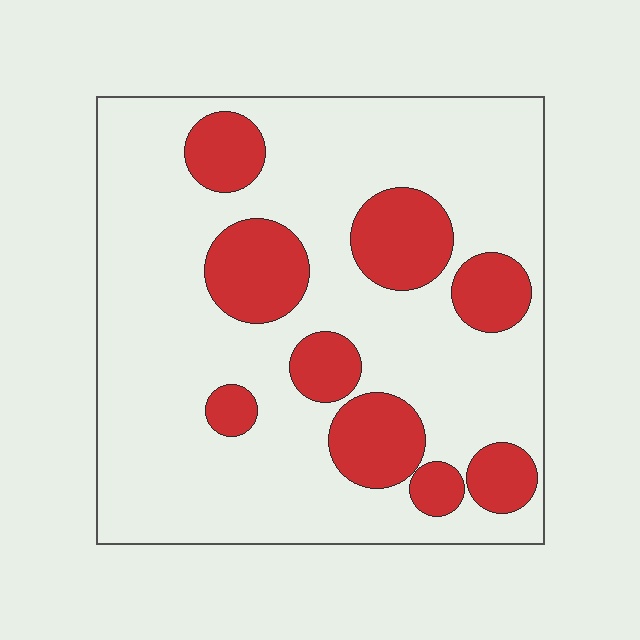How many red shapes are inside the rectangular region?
9.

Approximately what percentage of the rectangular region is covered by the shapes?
Approximately 25%.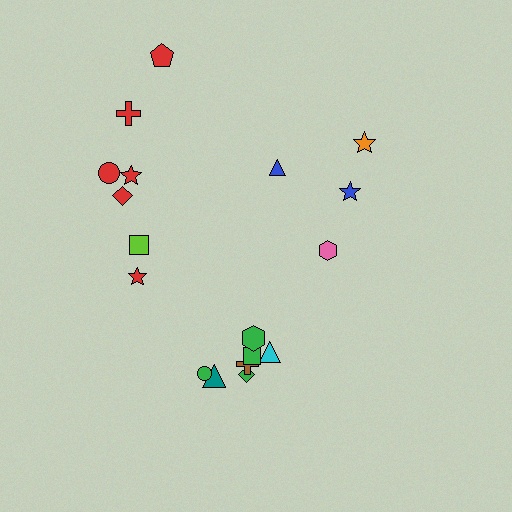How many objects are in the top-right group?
There are 4 objects.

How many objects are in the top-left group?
There are 7 objects.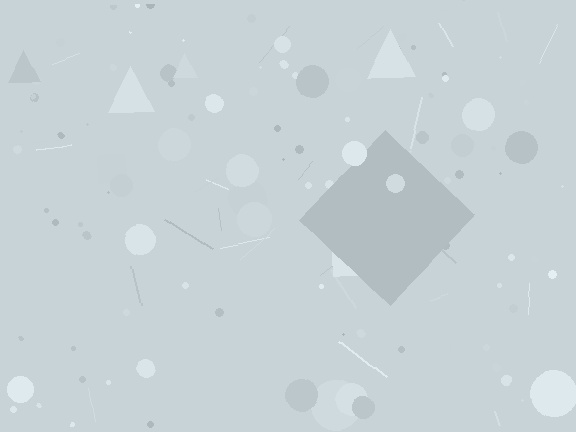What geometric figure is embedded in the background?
A diamond is embedded in the background.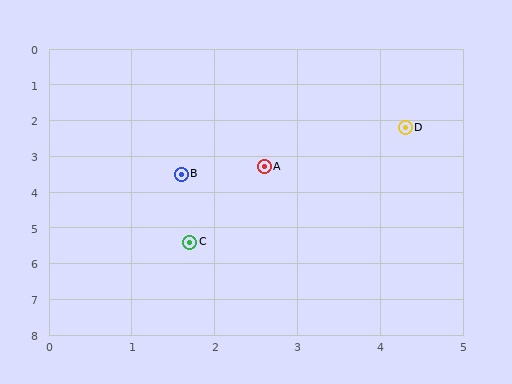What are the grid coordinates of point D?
Point D is at approximately (4.3, 2.2).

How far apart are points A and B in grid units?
Points A and B are about 1.0 grid units apart.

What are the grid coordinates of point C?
Point C is at approximately (1.7, 5.4).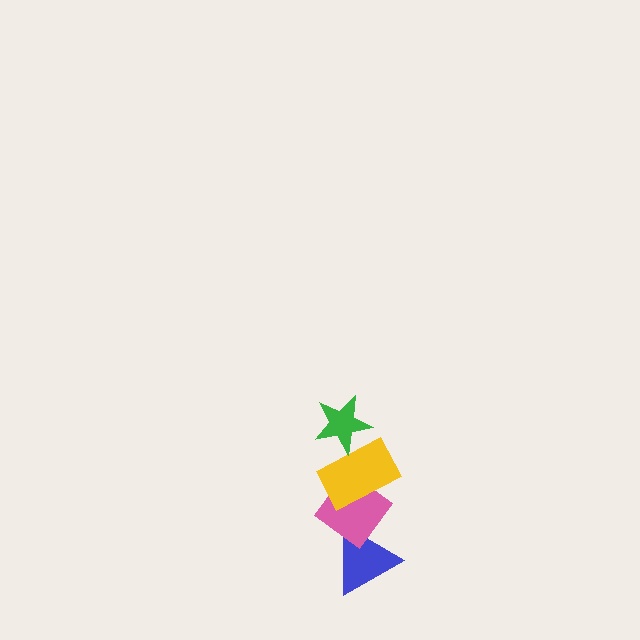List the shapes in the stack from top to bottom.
From top to bottom: the green star, the yellow rectangle, the pink diamond, the blue triangle.